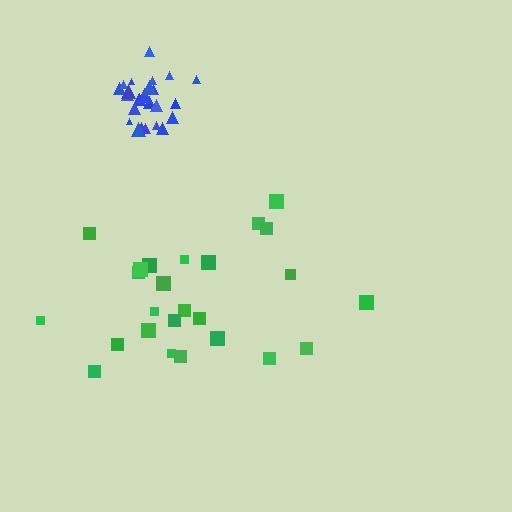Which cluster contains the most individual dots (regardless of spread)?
Blue (26).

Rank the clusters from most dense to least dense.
blue, green.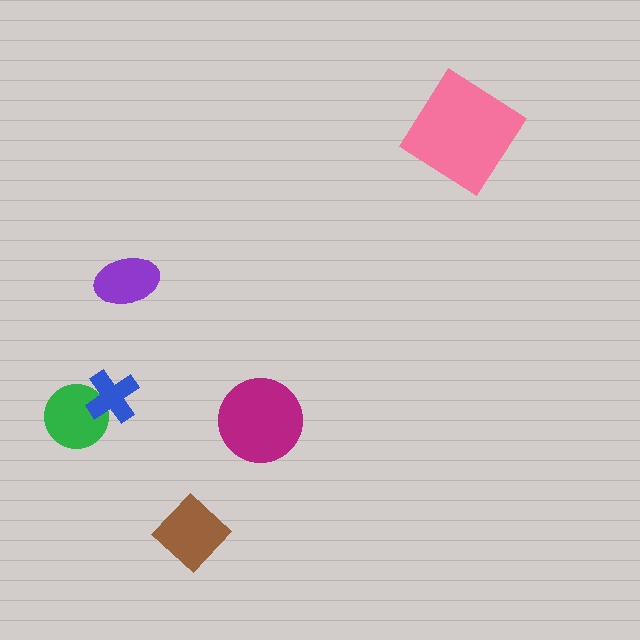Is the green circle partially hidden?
Yes, it is partially covered by another shape.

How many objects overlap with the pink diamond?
0 objects overlap with the pink diamond.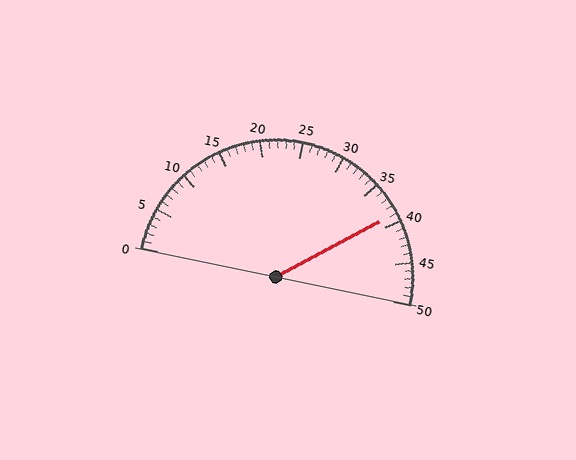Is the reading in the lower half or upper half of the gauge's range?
The reading is in the upper half of the range (0 to 50).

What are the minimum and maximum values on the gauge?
The gauge ranges from 0 to 50.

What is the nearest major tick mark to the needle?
The nearest major tick mark is 40.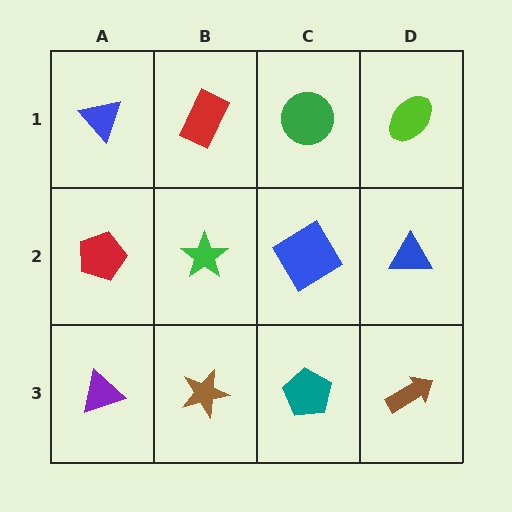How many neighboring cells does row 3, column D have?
2.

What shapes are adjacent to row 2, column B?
A red rectangle (row 1, column B), a brown star (row 3, column B), a red pentagon (row 2, column A), a blue diamond (row 2, column C).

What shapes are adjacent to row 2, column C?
A green circle (row 1, column C), a teal pentagon (row 3, column C), a green star (row 2, column B), a blue triangle (row 2, column D).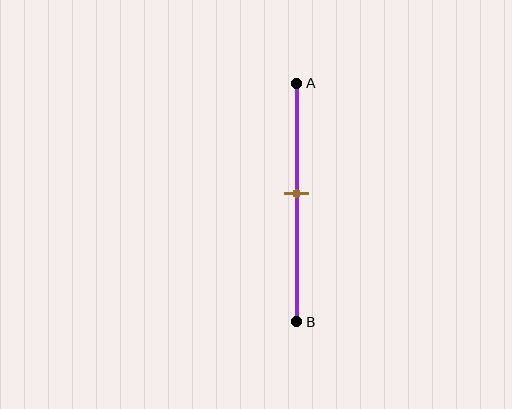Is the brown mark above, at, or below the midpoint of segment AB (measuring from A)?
The brown mark is above the midpoint of segment AB.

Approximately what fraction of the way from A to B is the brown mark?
The brown mark is approximately 45% of the way from A to B.